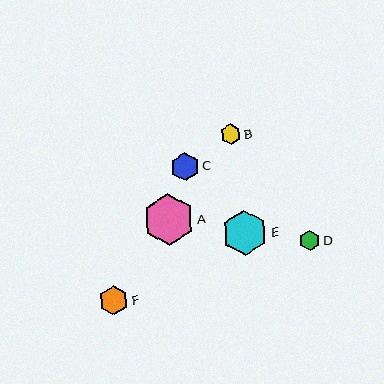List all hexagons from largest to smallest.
From largest to smallest: A, E, F, C, D, B.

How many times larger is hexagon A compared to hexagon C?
Hexagon A is approximately 1.8 times the size of hexagon C.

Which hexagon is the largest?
Hexagon A is the largest with a size of approximately 52 pixels.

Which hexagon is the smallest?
Hexagon B is the smallest with a size of approximately 20 pixels.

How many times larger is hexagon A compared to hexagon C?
Hexagon A is approximately 1.8 times the size of hexagon C.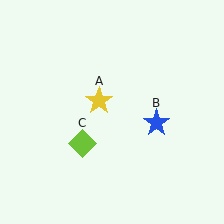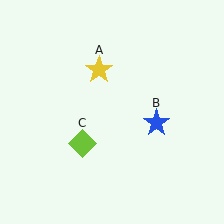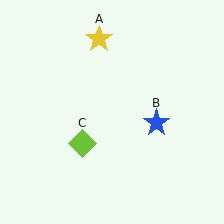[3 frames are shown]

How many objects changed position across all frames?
1 object changed position: yellow star (object A).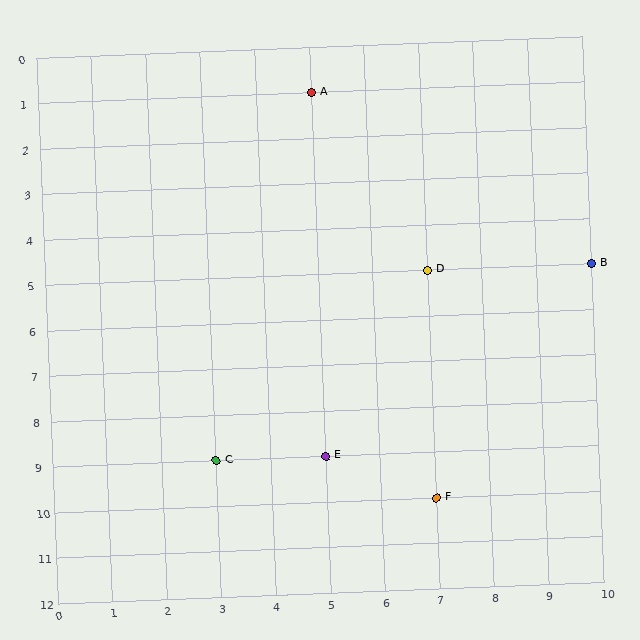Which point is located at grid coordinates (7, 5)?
Point D is at (7, 5).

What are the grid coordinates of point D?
Point D is at grid coordinates (7, 5).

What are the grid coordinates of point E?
Point E is at grid coordinates (5, 9).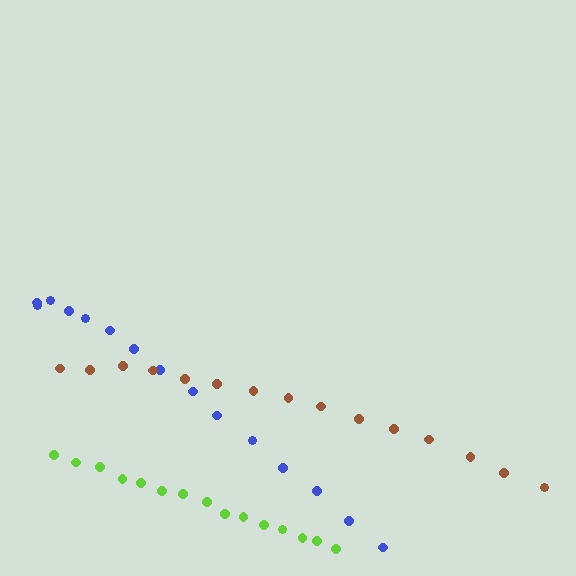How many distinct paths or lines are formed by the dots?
There are 3 distinct paths.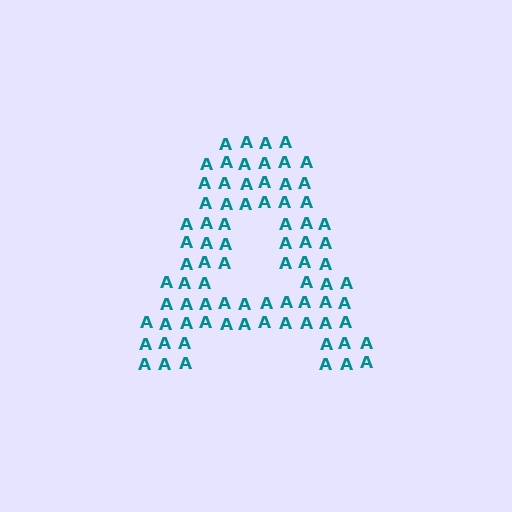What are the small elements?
The small elements are letter A's.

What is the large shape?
The large shape is the letter A.